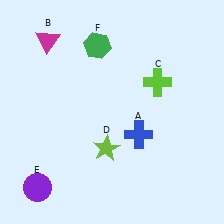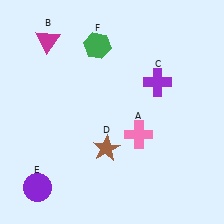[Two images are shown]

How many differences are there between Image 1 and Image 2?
There are 3 differences between the two images.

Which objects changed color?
A changed from blue to pink. C changed from lime to purple. D changed from lime to brown.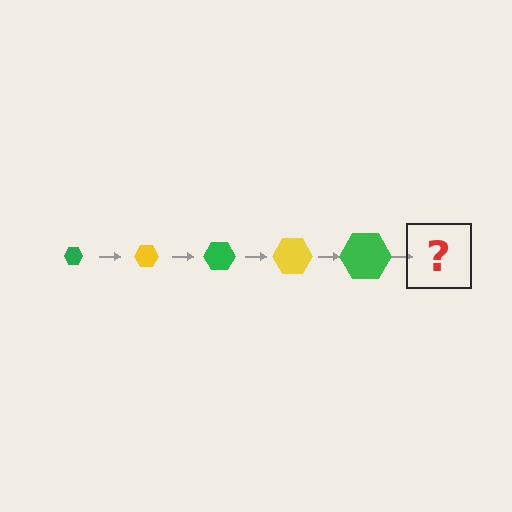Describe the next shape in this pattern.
It should be a yellow hexagon, larger than the previous one.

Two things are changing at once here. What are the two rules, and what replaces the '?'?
The two rules are that the hexagon grows larger each step and the color cycles through green and yellow. The '?' should be a yellow hexagon, larger than the previous one.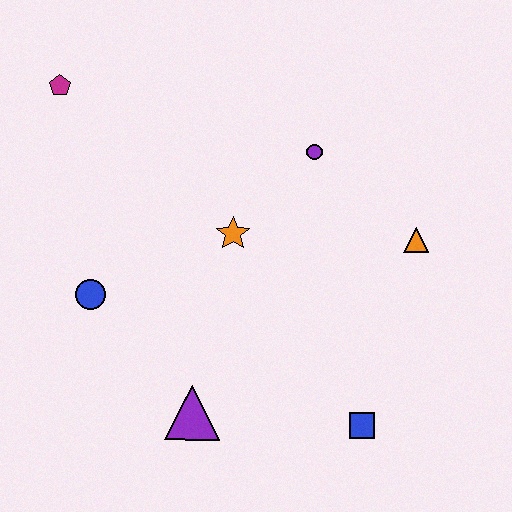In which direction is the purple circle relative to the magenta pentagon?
The purple circle is to the right of the magenta pentagon.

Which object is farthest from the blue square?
The magenta pentagon is farthest from the blue square.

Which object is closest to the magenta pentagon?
The blue circle is closest to the magenta pentagon.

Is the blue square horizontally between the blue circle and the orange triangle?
Yes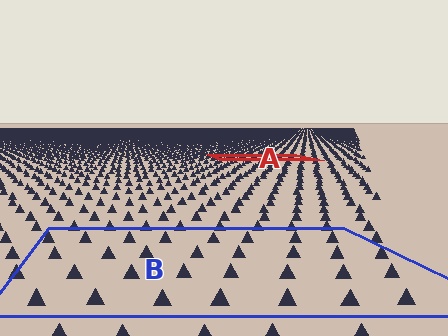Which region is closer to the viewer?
Region B is closer. The texture elements there are larger and more spread out.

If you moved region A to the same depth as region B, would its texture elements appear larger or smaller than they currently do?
They would appear larger. At a closer depth, the same texture elements are projected at a bigger on-screen size.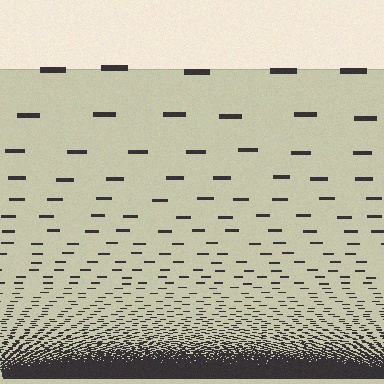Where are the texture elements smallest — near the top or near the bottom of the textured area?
Near the bottom.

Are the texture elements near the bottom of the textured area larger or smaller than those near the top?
Smaller. The gradient is inverted — elements near the bottom are smaller and denser.